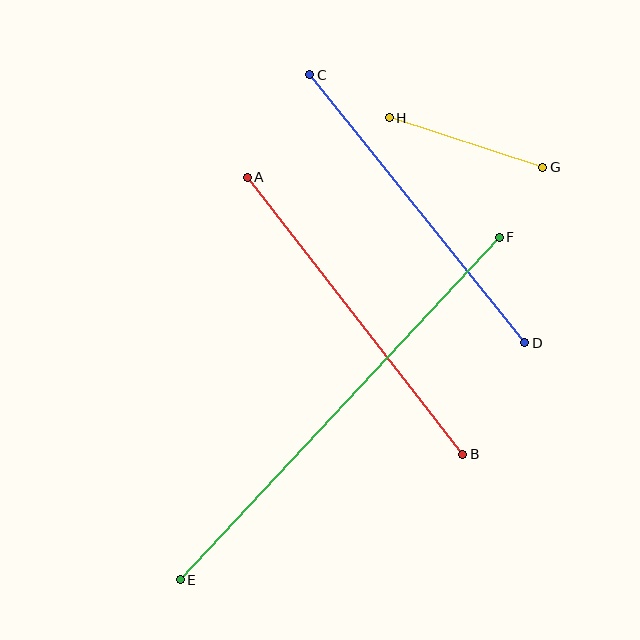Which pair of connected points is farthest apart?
Points E and F are farthest apart.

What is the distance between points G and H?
The distance is approximately 162 pixels.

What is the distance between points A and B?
The distance is approximately 351 pixels.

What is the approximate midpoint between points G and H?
The midpoint is at approximately (466, 143) pixels.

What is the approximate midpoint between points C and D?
The midpoint is at approximately (417, 209) pixels.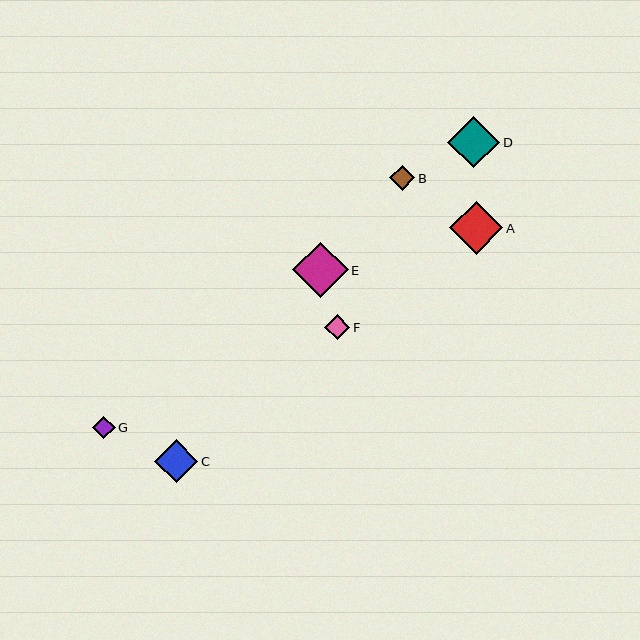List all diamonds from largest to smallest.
From largest to smallest: E, A, D, C, B, F, G.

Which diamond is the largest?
Diamond E is the largest with a size of approximately 56 pixels.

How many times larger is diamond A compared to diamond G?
Diamond A is approximately 2.4 times the size of diamond G.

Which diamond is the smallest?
Diamond G is the smallest with a size of approximately 22 pixels.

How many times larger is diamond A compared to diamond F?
Diamond A is approximately 2.1 times the size of diamond F.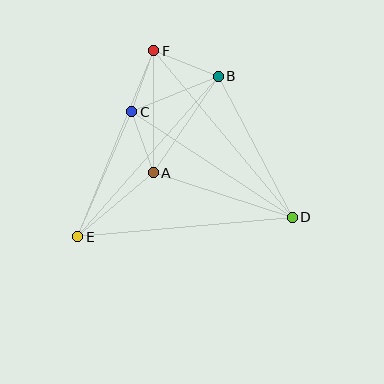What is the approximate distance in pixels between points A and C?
The distance between A and C is approximately 65 pixels.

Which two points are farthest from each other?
Points D and F are farthest from each other.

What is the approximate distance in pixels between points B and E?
The distance between B and E is approximately 213 pixels.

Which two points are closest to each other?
Points C and F are closest to each other.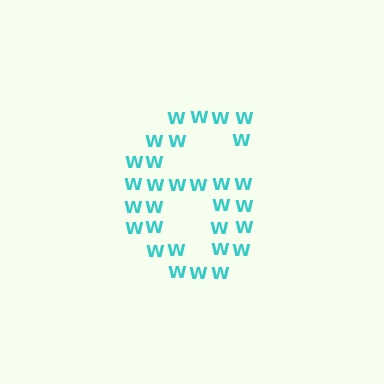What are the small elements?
The small elements are letter W's.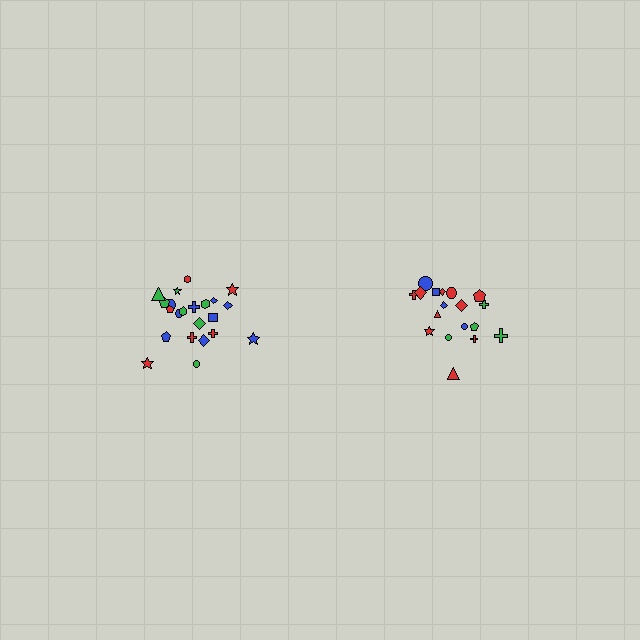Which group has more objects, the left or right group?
The left group.